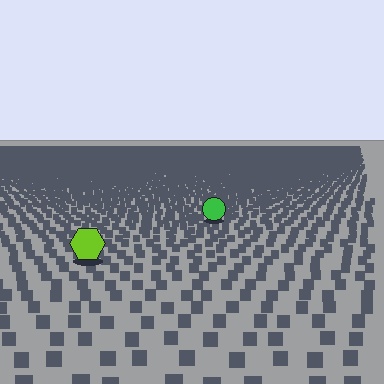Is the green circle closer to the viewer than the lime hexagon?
No. The lime hexagon is closer — you can tell from the texture gradient: the ground texture is coarser near it.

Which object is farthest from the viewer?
The green circle is farthest from the viewer. It appears smaller and the ground texture around it is denser.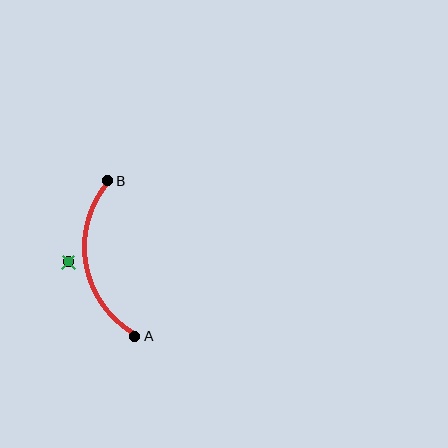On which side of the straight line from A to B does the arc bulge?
The arc bulges to the left of the straight line connecting A and B.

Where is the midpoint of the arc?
The arc midpoint is the point on the curve farthest from the straight line joining A and B. It sits to the left of that line.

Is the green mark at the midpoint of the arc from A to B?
No — the green mark does not lie on the arc at all. It sits slightly outside the curve.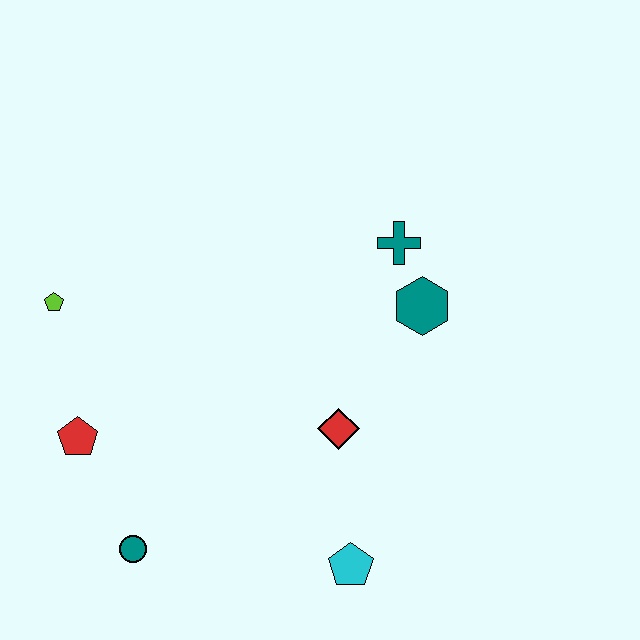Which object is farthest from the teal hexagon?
The teal circle is farthest from the teal hexagon.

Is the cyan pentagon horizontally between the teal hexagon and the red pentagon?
Yes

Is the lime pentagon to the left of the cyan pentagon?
Yes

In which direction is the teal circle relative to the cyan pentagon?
The teal circle is to the left of the cyan pentagon.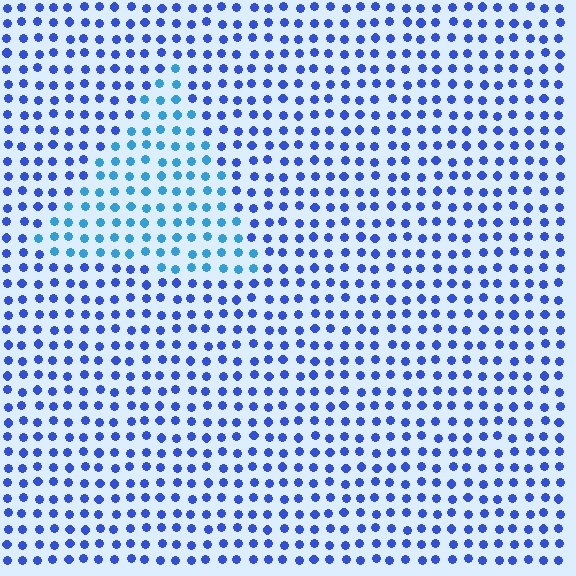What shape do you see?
I see a triangle.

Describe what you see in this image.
The image is filled with small blue elements in a uniform arrangement. A triangle-shaped region is visible where the elements are tinted to a slightly different hue, forming a subtle color boundary.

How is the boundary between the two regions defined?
The boundary is defined purely by a slight shift in hue (about 30 degrees). Spacing, size, and orientation are identical on both sides.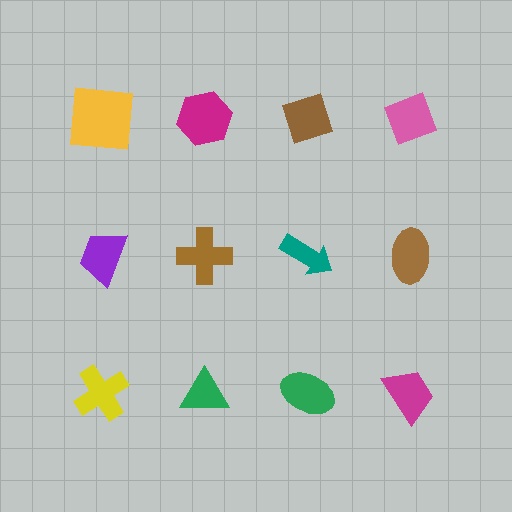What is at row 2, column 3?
A teal arrow.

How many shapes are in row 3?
4 shapes.